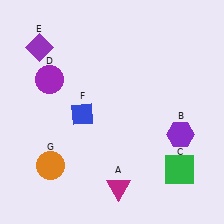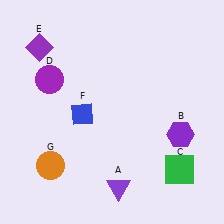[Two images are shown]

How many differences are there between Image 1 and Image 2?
There is 1 difference between the two images.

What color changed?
The triangle (A) changed from magenta in Image 1 to purple in Image 2.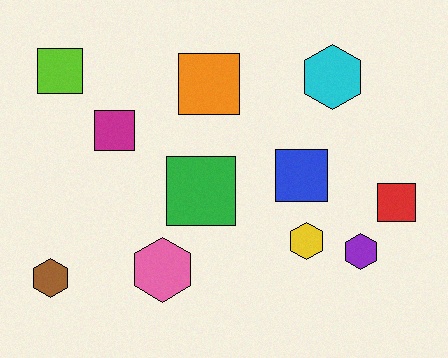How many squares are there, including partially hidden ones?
There are 6 squares.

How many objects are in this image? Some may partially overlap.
There are 11 objects.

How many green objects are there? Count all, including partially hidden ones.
There is 1 green object.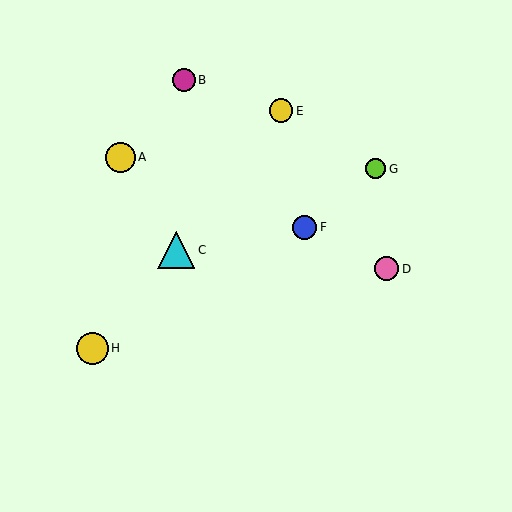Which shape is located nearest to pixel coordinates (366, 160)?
The lime circle (labeled G) at (375, 169) is nearest to that location.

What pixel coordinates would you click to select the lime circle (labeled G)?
Click at (375, 169) to select the lime circle G.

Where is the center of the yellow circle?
The center of the yellow circle is at (120, 157).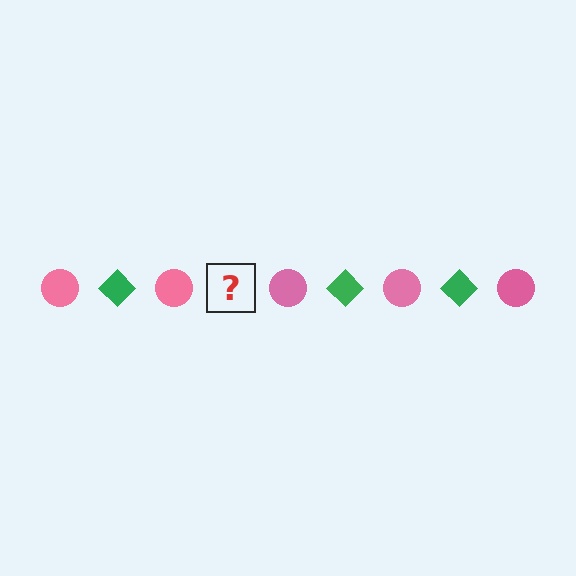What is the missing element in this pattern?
The missing element is a green diamond.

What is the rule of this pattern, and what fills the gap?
The rule is that the pattern alternates between pink circle and green diamond. The gap should be filled with a green diamond.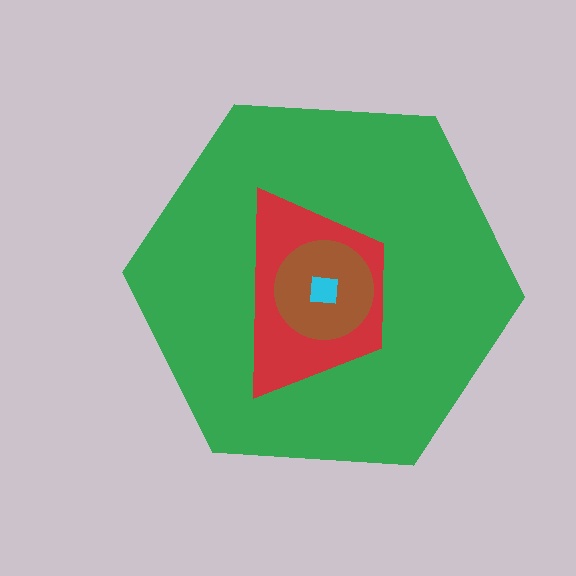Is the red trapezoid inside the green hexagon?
Yes.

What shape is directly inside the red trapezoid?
The brown circle.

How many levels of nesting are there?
4.